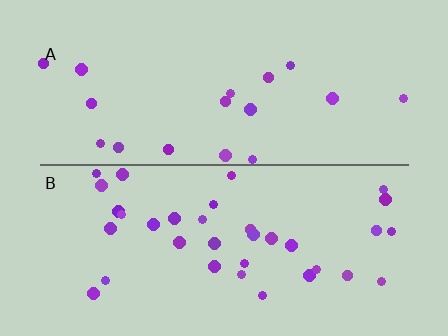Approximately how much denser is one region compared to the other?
Approximately 2.0× — region B over region A.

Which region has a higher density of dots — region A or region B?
B (the bottom).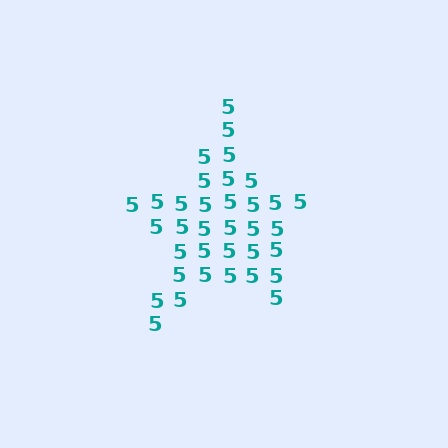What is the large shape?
The large shape is a star.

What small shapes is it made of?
It is made of small digit 5's.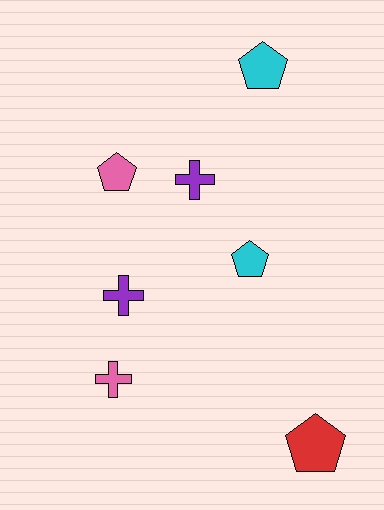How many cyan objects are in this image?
There are 2 cyan objects.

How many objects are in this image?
There are 7 objects.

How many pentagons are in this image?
There are 4 pentagons.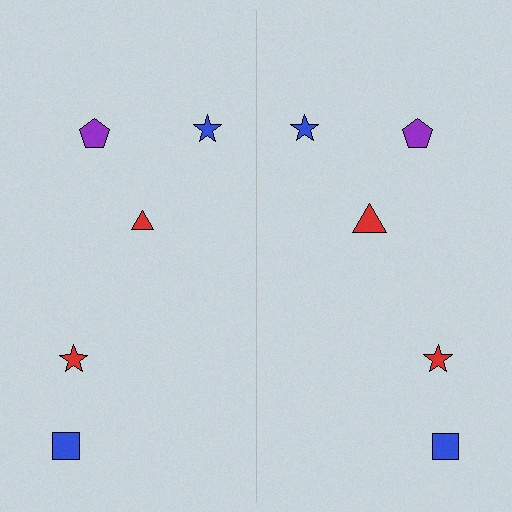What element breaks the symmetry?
The red triangle on the right side has a different size than its mirror counterpart.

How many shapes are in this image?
There are 10 shapes in this image.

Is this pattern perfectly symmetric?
No, the pattern is not perfectly symmetric. The red triangle on the right side has a different size than its mirror counterpart.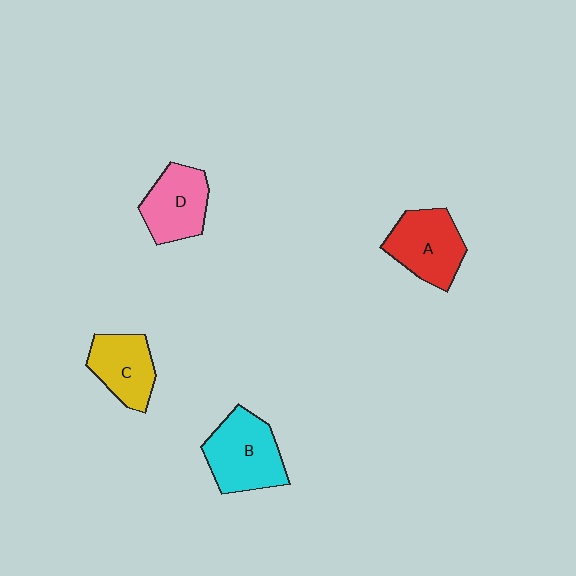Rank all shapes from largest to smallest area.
From largest to smallest: B (cyan), A (red), D (pink), C (yellow).